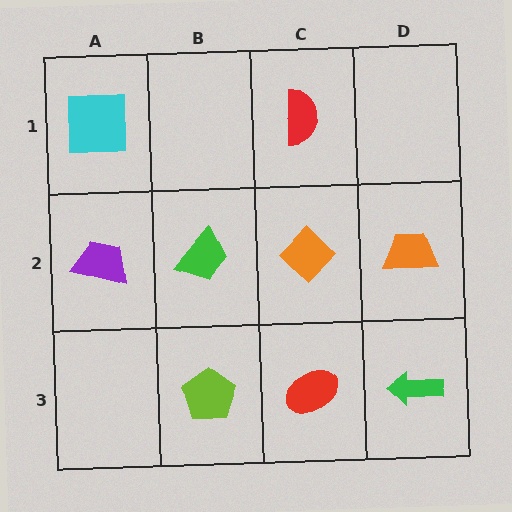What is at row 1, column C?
A red semicircle.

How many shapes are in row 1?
2 shapes.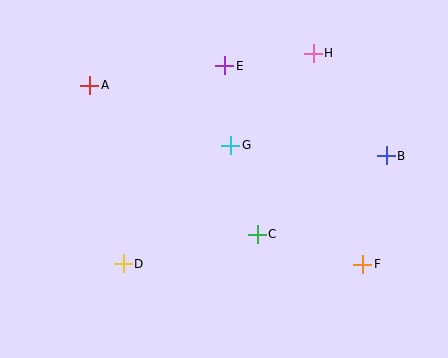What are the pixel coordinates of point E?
Point E is at (225, 66).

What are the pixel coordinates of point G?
Point G is at (231, 145).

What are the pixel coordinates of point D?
Point D is at (123, 264).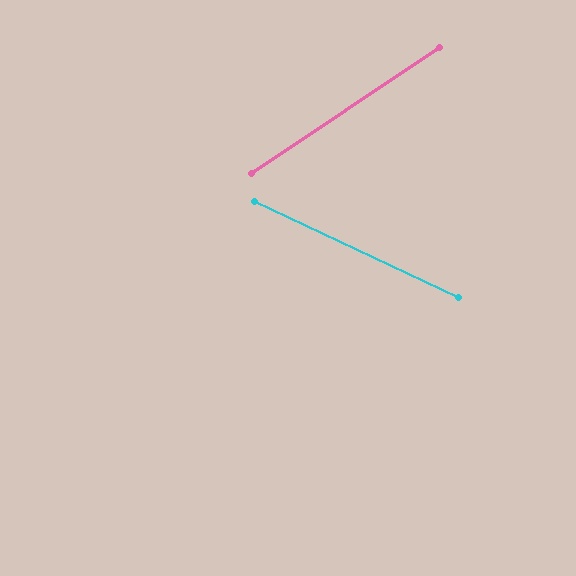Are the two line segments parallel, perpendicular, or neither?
Neither parallel nor perpendicular — they differ by about 59°.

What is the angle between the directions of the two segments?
Approximately 59 degrees.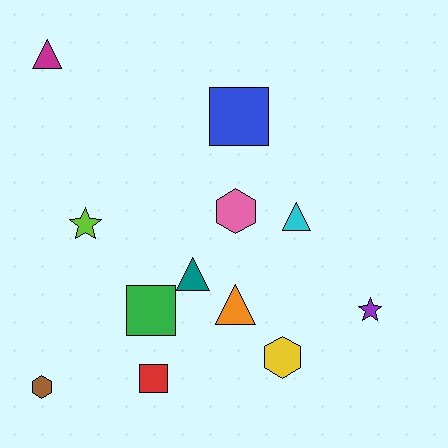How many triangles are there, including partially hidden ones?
There are 4 triangles.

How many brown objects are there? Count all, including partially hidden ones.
There is 1 brown object.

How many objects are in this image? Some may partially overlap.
There are 12 objects.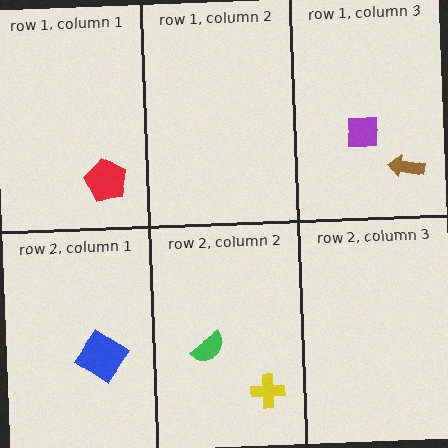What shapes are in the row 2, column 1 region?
The blue diamond.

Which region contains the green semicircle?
The row 2, column 2 region.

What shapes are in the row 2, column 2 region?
The green semicircle, the yellow cross.